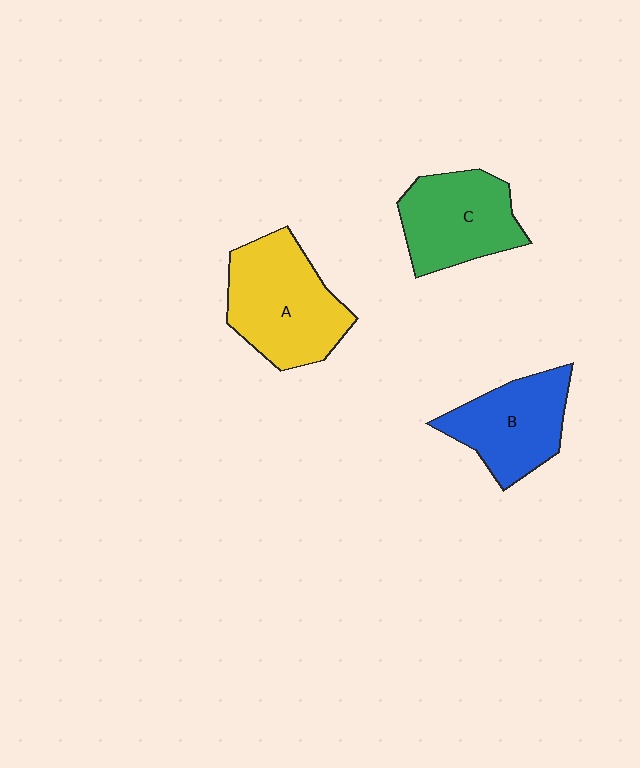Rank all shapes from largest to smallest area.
From largest to smallest: A (yellow), C (green), B (blue).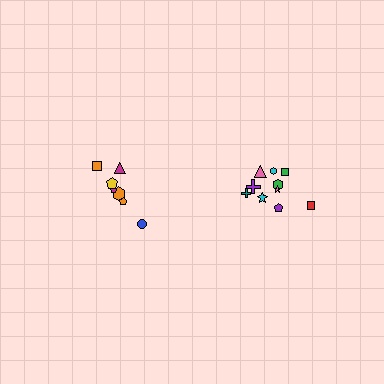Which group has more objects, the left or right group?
The right group.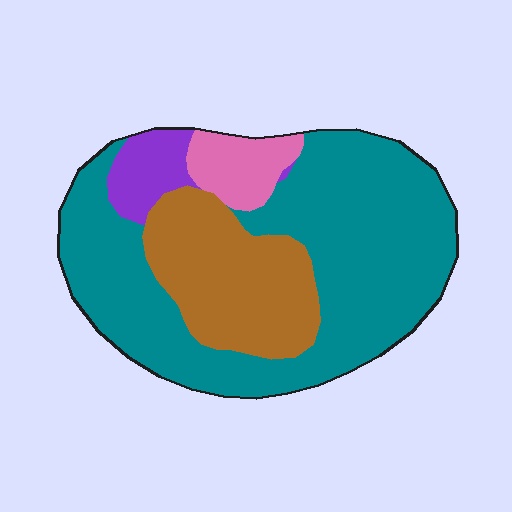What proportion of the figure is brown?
Brown takes up about one quarter (1/4) of the figure.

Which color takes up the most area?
Teal, at roughly 60%.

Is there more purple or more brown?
Brown.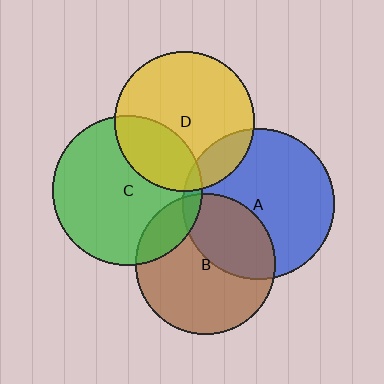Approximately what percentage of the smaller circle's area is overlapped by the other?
Approximately 5%.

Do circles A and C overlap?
Yes.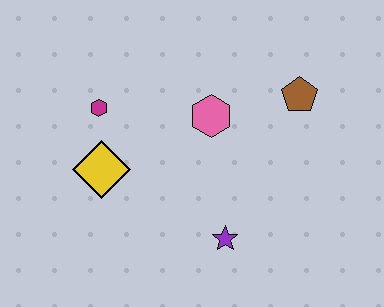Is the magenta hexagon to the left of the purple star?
Yes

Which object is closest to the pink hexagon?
The brown pentagon is closest to the pink hexagon.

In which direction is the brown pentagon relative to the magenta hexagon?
The brown pentagon is to the right of the magenta hexagon.